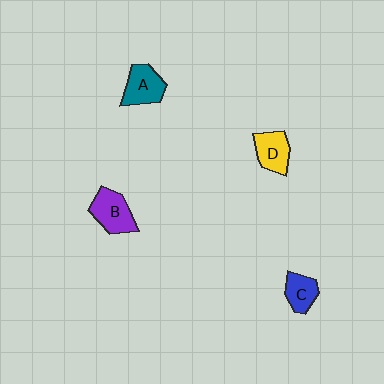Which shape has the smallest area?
Shape C (blue).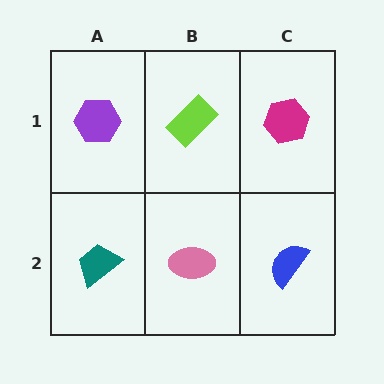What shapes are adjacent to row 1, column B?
A pink ellipse (row 2, column B), a purple hexagon (row 1, column A), a magenta hexagon (row 1, column C).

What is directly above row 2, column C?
A magenta hexagon.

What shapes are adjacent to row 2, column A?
A purple hexagon (row 1, column A), a pink ellipse (row 2, column B).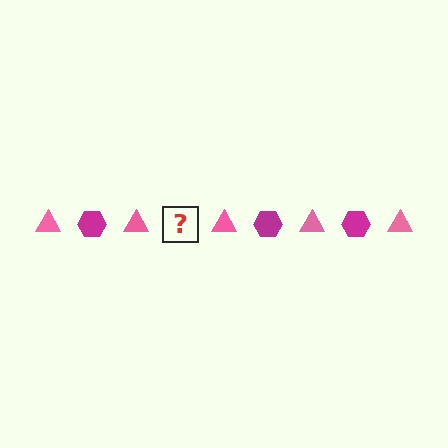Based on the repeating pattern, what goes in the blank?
The blank should be a magenta hexagon.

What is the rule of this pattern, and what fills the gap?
The rule is that the pattern alternates between pink triangle and magenta hexagon. The gap should be filled with a magenta hexagon.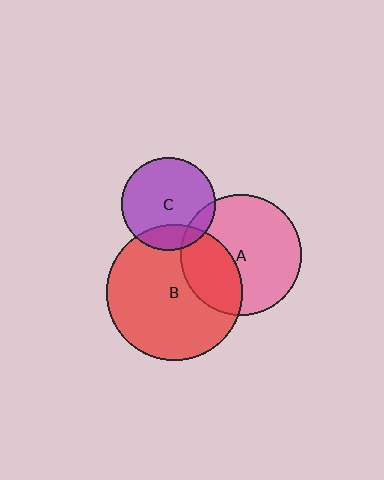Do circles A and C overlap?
Yes.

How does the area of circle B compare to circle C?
Approximately 2.1 times.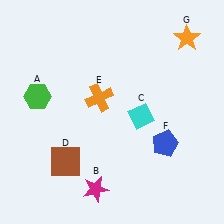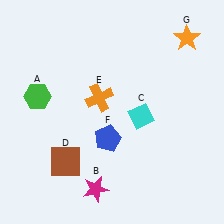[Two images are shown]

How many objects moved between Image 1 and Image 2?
1 object moved between the two images.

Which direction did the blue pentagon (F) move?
The blue pentagon (F) moved left.